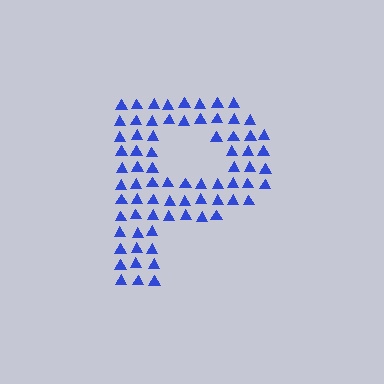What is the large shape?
The large shape is the letter P.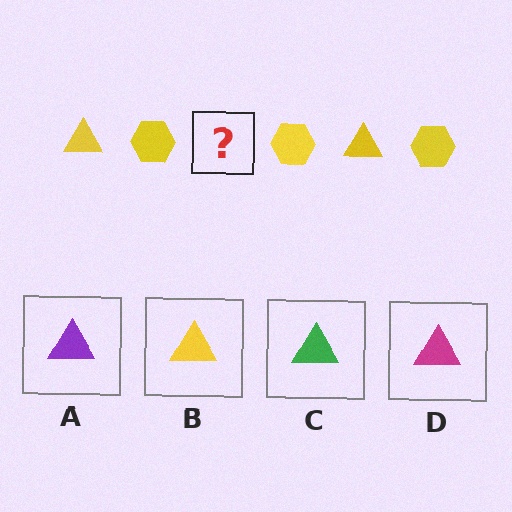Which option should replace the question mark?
Option B.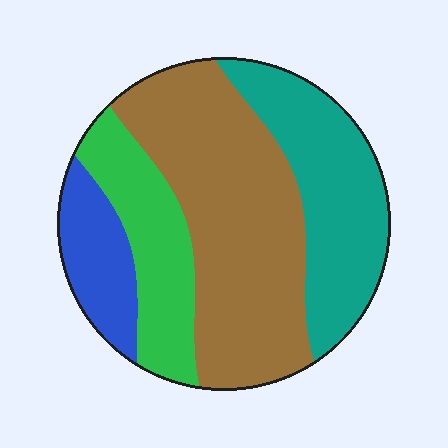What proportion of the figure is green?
Green covers roughly 20% of the figure.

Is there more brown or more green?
Brown.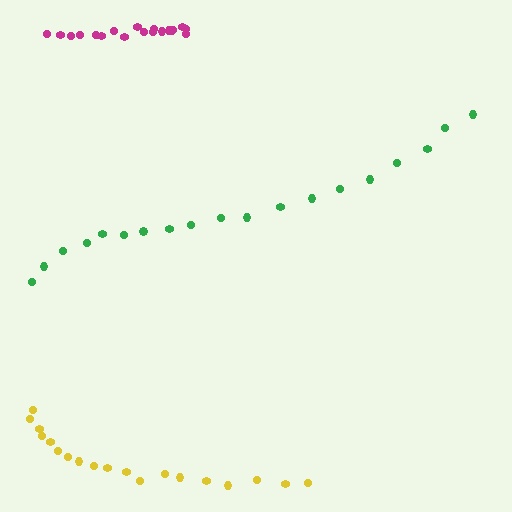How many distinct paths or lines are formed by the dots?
There are 3 distinct paths.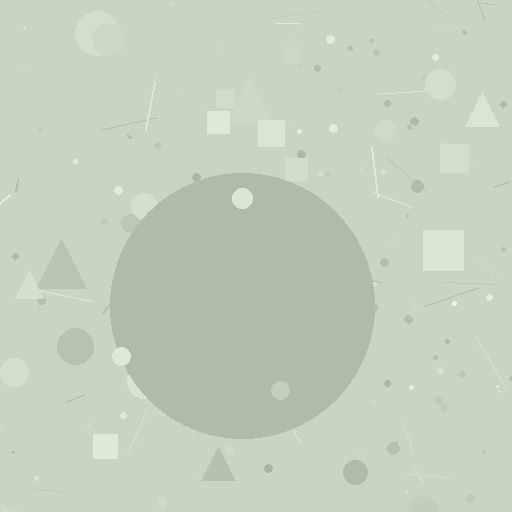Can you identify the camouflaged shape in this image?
The camouflaged shape is a circle.